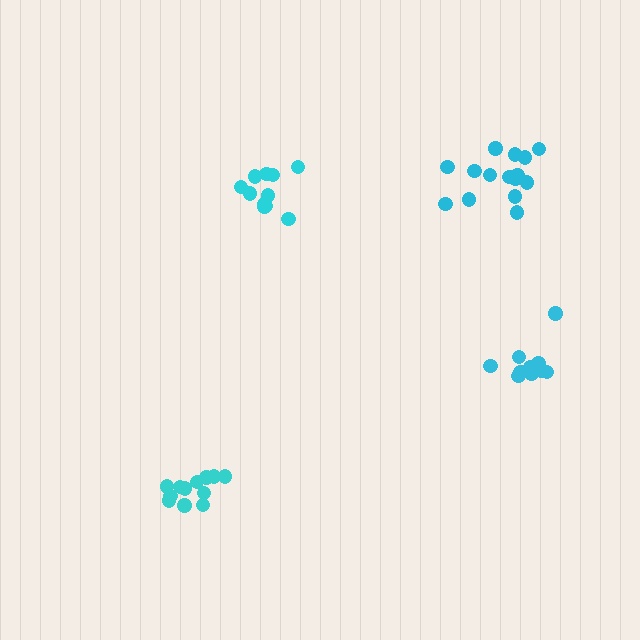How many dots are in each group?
Group 1: 11 dots, Group 2: 12 dots, Group 3: 11 dots, Group 4: 15 dots (49 total).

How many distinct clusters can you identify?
There are 4 distinct clusters.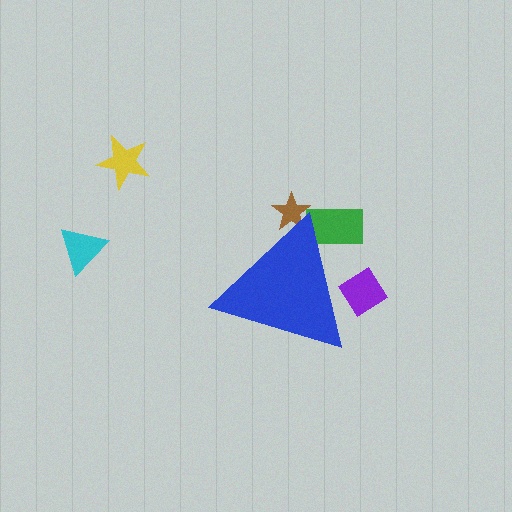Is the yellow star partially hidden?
No, the yellow star is fully visible.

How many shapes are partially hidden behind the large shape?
3 shapes are partially hidden.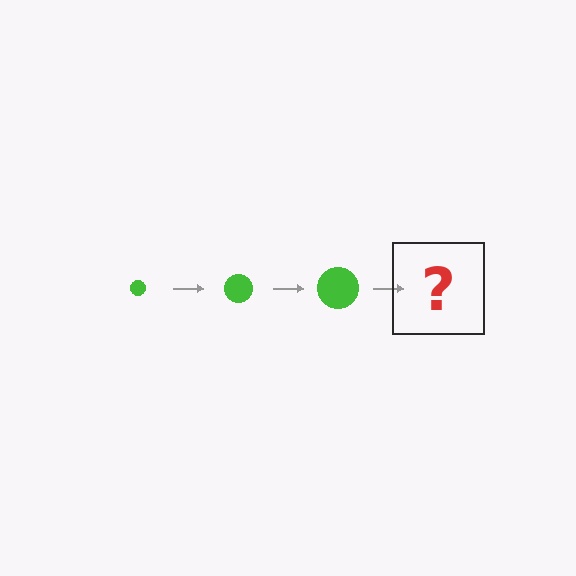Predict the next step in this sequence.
The next step is a green circle, larger than the previous one.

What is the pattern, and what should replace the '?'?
The pattern is that the circle gets progressively larger each step. The '?' should be a green circle, larger than the previous one.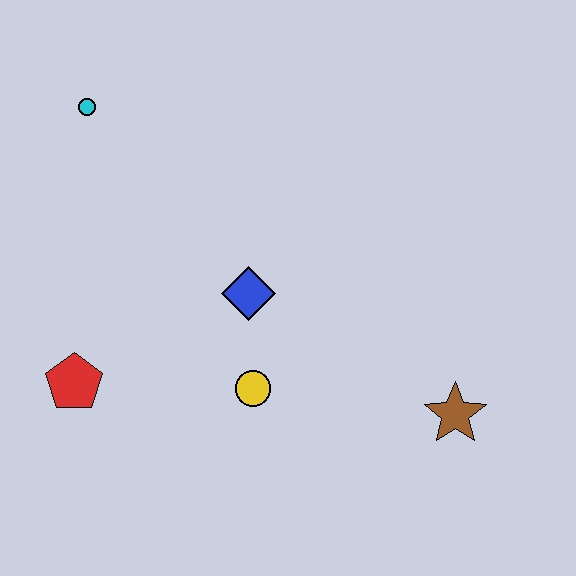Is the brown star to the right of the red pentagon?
Yes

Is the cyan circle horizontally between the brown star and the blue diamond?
No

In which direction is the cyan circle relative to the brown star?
The cyan circle is to the left of the brown star.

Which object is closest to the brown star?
The yellow circle is closest to the brown star.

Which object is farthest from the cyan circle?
The brown star is farthest from the cyan circle.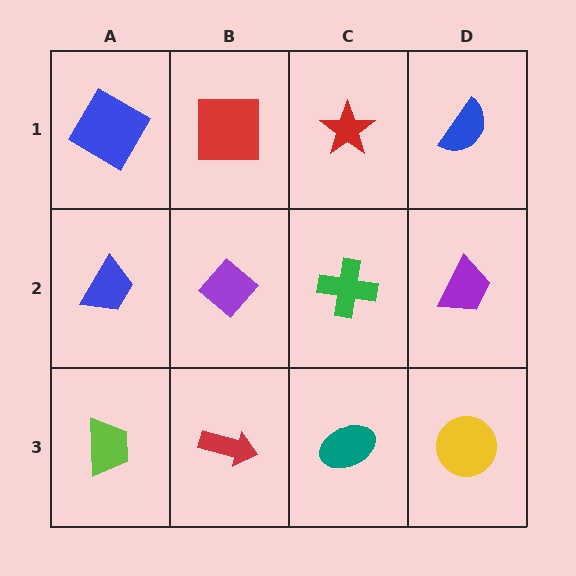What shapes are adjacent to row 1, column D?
A purple trapezoid (row 2, column D), a red star (row 1, column C).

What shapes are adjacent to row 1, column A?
A blue trapezoid (row 2, column A), a red square (row 1, column B).